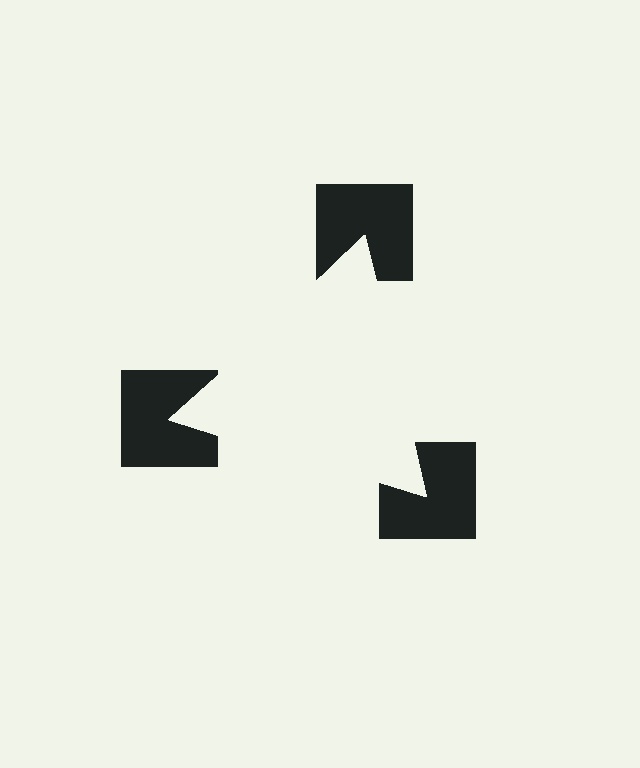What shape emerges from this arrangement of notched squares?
An illusory triangle — its edges are inferred from the aligned wedge cuts in the notched squares, not physically drawn.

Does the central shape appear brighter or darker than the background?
It typically appears slightly brighter than the background, even though no actual brightness change is drawn.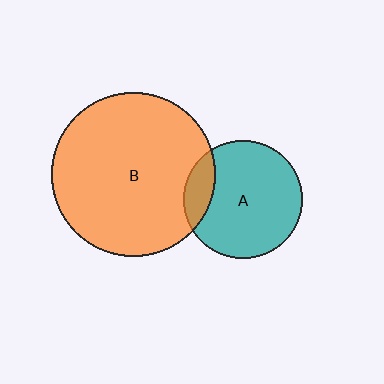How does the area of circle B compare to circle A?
Approximately 1.9 times.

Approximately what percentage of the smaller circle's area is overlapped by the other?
Approximately 15%.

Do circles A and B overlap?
Yes.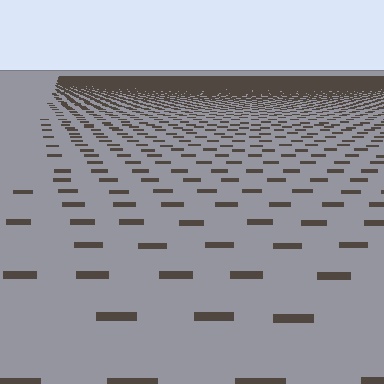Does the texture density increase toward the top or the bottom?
Density increases toward the top.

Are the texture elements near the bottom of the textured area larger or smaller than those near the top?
Larger. Near the bottom, elements are closer to the viewer and appear at a bigger on-screen size.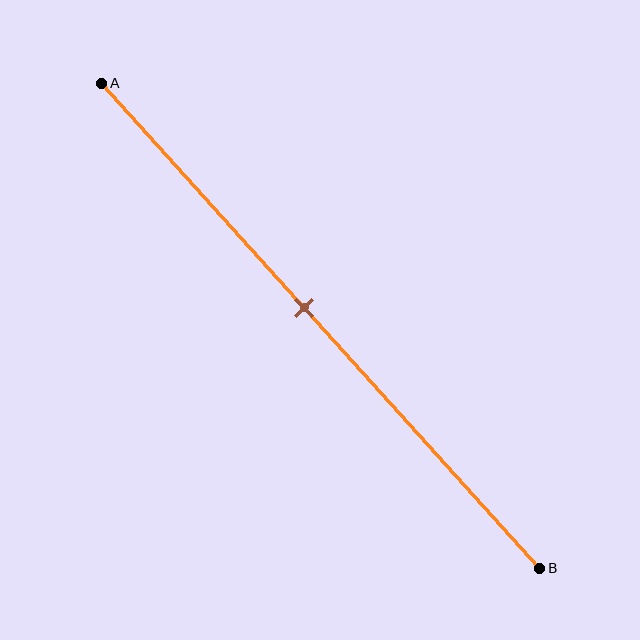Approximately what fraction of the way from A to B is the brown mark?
The brown mark is approximately 45% of the way from A to B.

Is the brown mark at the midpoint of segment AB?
No, the mark is at about 45% from A, not at the 50% midpoint.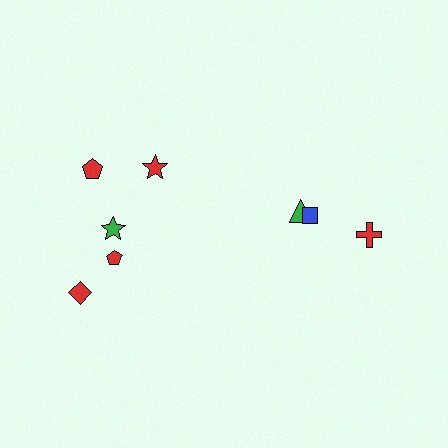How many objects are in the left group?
There are 5 objects.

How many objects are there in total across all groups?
There are 8 objects.